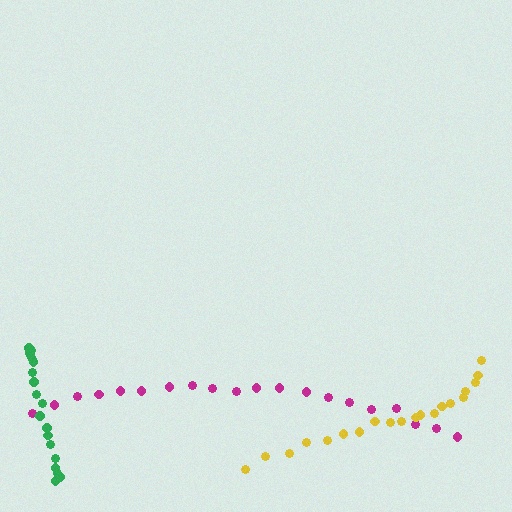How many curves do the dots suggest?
There are 3 distinct paths.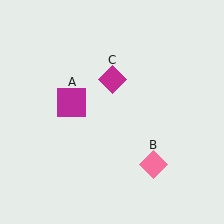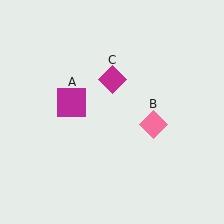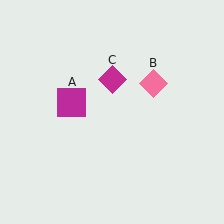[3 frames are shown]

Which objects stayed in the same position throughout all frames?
Magenta square (object A) and magenta diamond (object C) remained stationary.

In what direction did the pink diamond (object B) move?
The pink diamond (object B) moved up.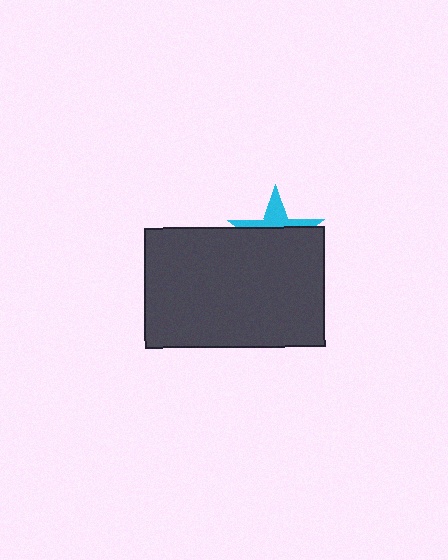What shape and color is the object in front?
The object in front is a dark gray rectangle.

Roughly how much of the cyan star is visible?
A small part of it is visible (roughly 36%).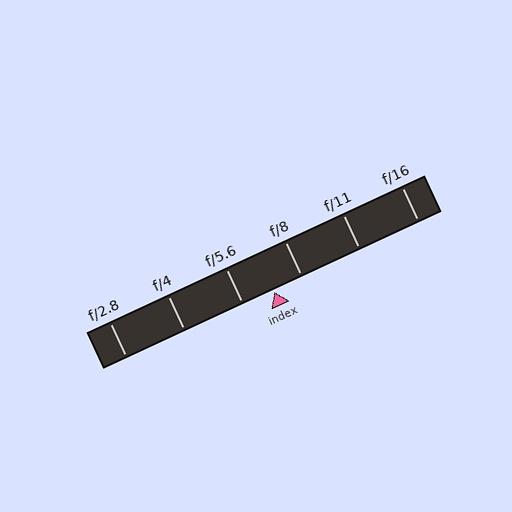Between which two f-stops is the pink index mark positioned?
The index mark is between f/5.6 and f/8.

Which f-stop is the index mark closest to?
The index mark is closest to f/8.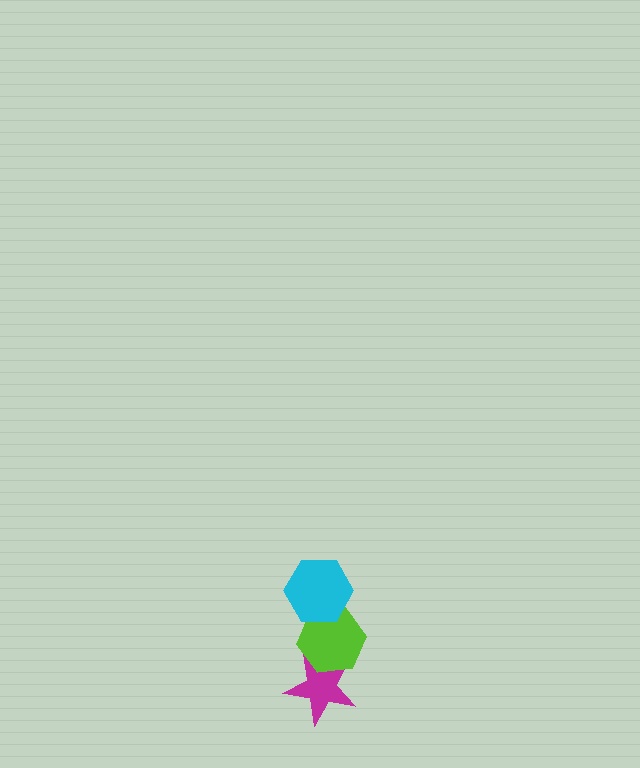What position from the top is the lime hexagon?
The lime hexagon is 2nd from the top.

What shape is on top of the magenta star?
The lime hexagon is on top of the magenta star.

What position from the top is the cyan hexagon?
The cyan hexagon is 1st from the top.